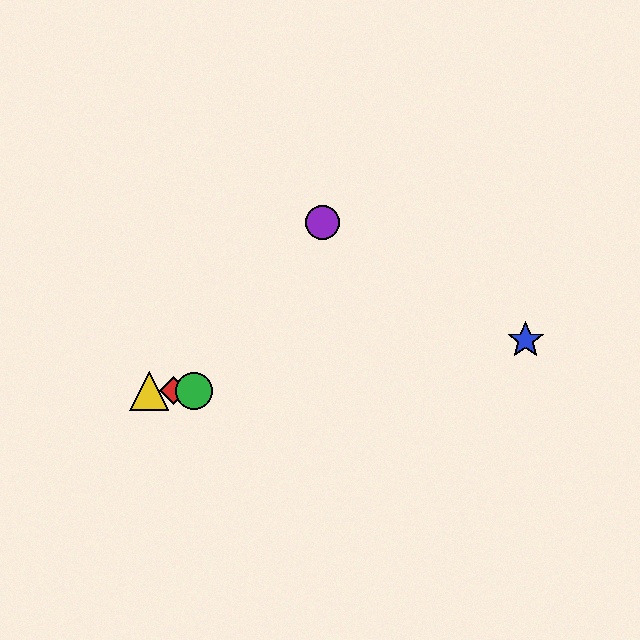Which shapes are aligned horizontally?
The red diamond, the green circle, the yellow triangle are aligned horizontally.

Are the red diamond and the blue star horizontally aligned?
No, the red diamond is at y≈391 and the blue star is at y≈340.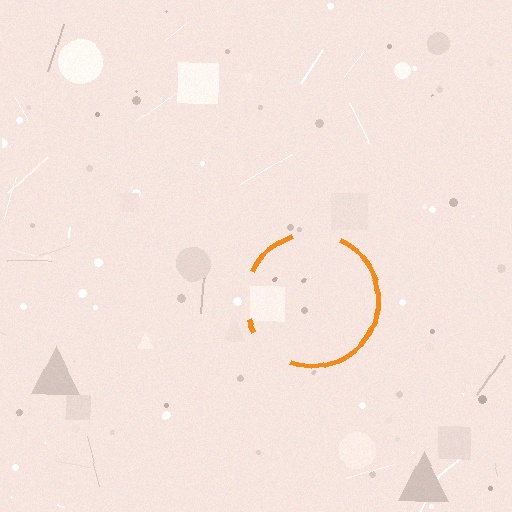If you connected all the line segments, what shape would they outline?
They would outline a circle.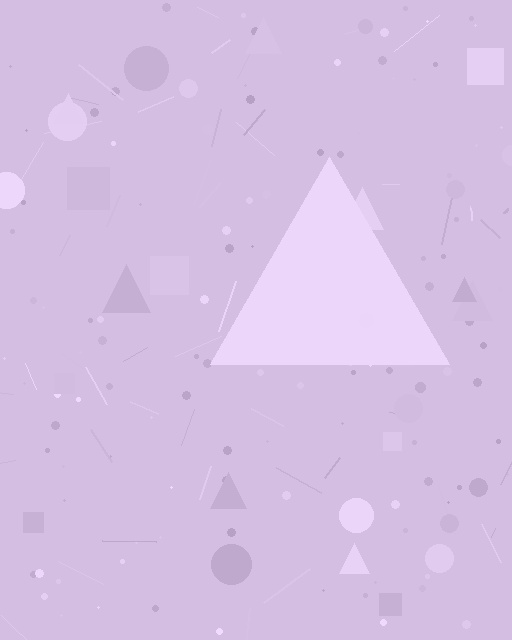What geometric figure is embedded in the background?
A triangle is embedded in the background.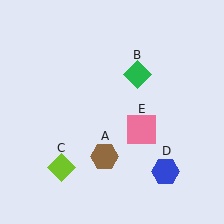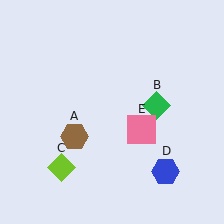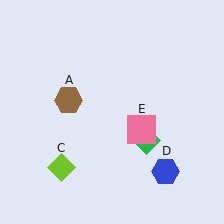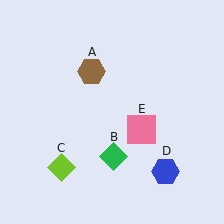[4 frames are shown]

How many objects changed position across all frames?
2 objects changed position: brown hexagon (object A), green diamond (object B).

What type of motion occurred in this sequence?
The brown hexagon (object A), green diamond (object B) rotated clockwise around the center of the scene.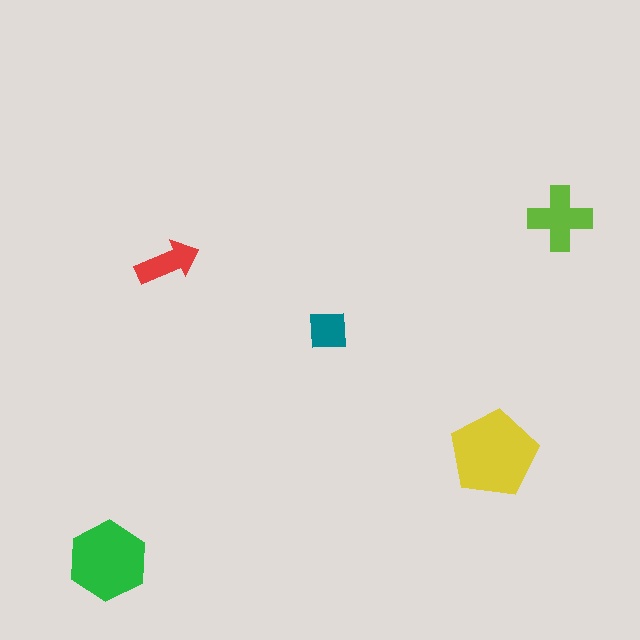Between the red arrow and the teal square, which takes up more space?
The red arrow.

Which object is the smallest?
The teal square.